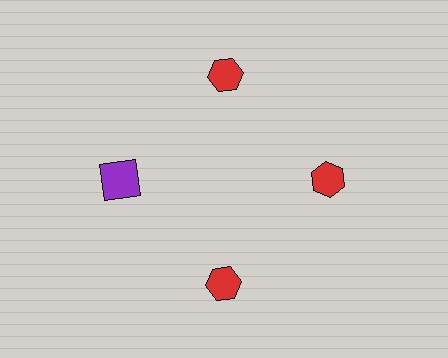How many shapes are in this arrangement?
There are 4 shapes arranged in a ring pattern.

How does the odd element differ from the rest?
It differs in both color (purple instead of red) and shape (square instead of hexagon).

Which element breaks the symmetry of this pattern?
The purple square at roughly the 9 o'clock position breaks the symmetry. All other shapes are red hexagons.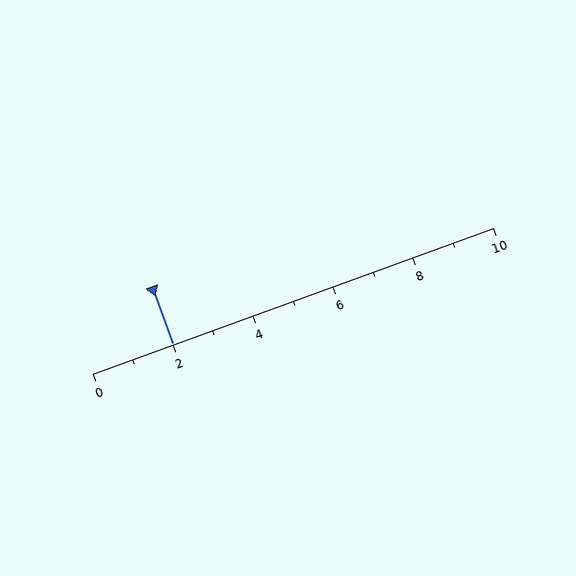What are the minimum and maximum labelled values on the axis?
The axis runs from 0 to 10.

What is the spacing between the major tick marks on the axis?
The major ticks are spaced 2 apart.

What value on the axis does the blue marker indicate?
The marker indicates approximately 2.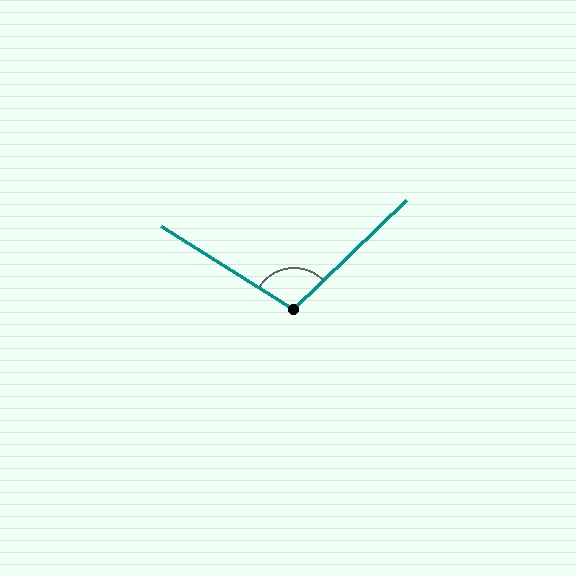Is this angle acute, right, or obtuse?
It is obtuse.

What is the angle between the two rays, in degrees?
Approximately 104 degrees.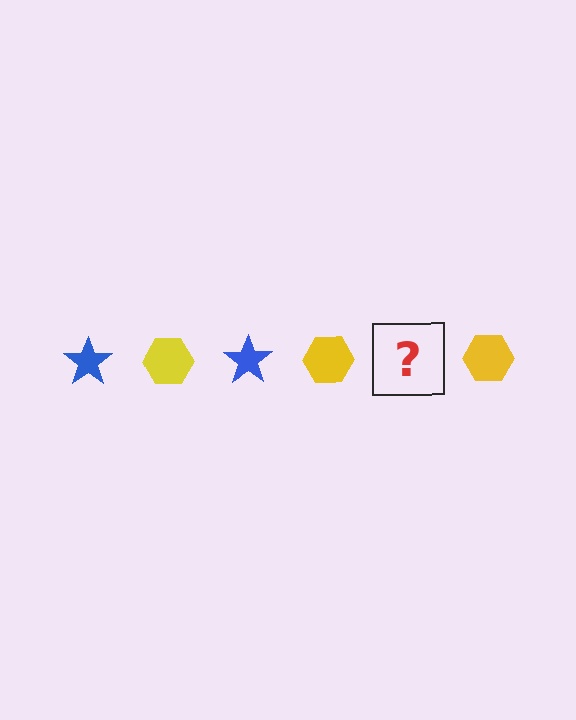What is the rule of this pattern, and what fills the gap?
The rule is that the pattern alternates between blue star and yellow hexagon. The gap should be filled with a blue star.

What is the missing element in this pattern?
The missing element is a blue star.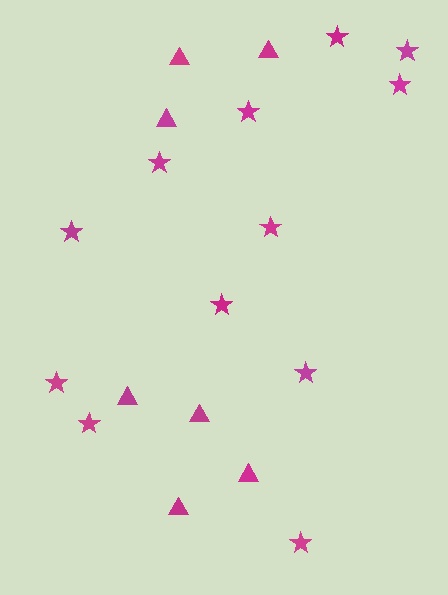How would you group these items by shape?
There are 2 groups: one group of stars (12) and one group of triangles (7).